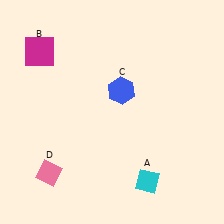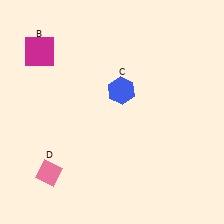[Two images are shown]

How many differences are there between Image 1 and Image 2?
There is 1 difference between the two images.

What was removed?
The cyan diamond (A) was removed in Image 2.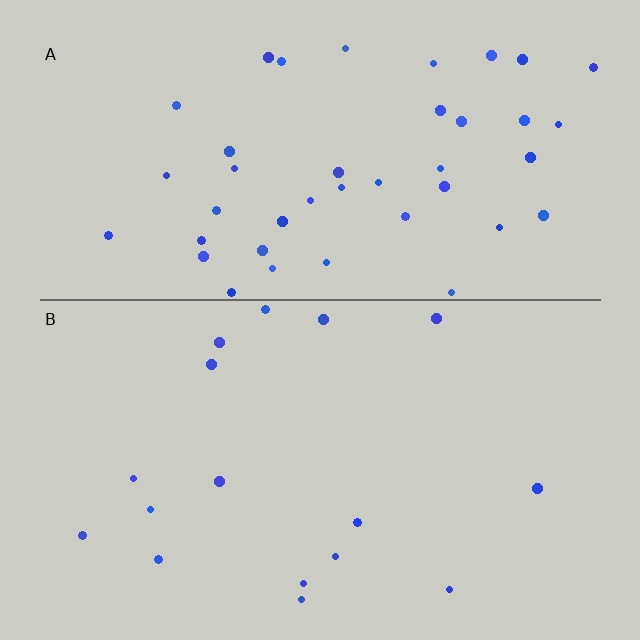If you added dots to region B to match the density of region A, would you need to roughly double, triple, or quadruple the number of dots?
Approximately triple.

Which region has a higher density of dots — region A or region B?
A (the top).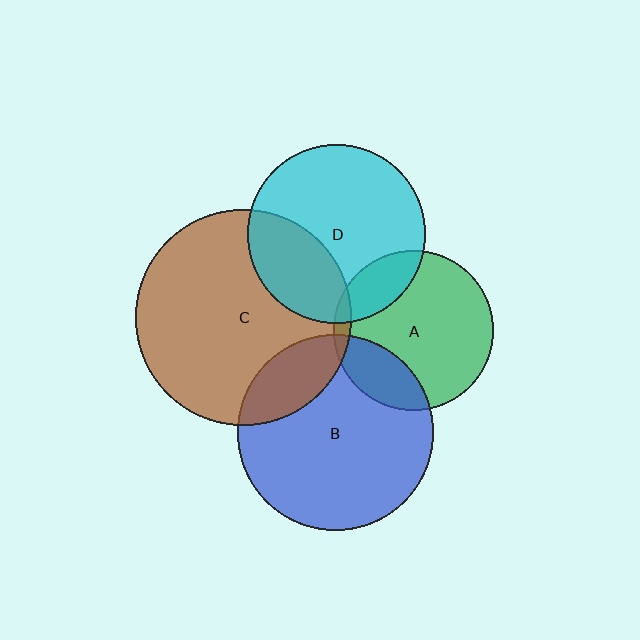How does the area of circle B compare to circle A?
Approximately 1.5 times.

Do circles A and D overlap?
Yes.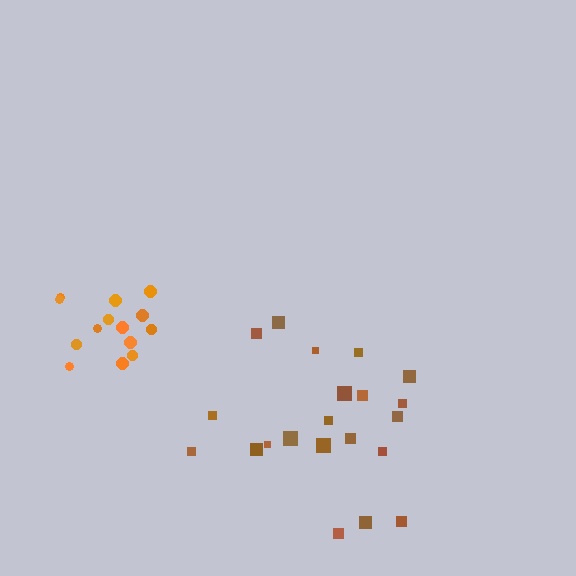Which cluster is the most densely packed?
Orange.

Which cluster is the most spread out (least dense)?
Brown.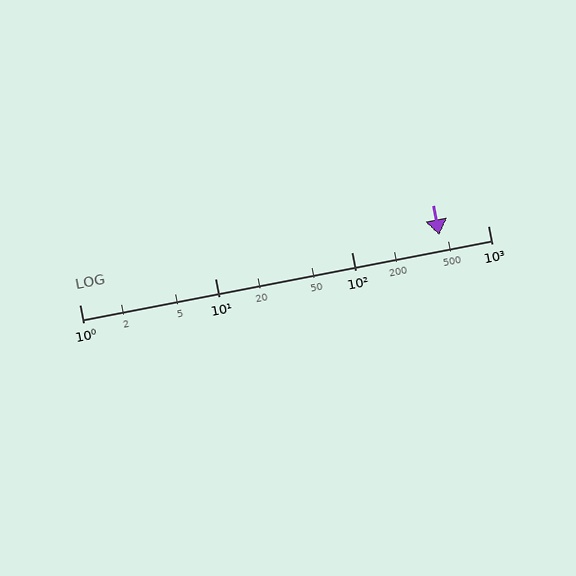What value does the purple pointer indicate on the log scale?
The pointer indicates approximately 440.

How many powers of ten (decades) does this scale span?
The scale spans 3 decades, from 1 to 1000.